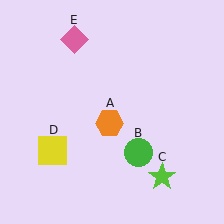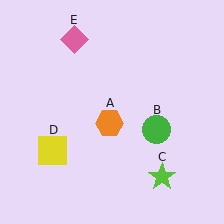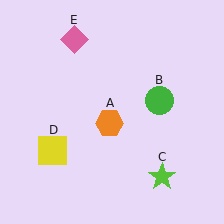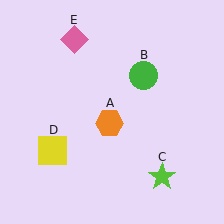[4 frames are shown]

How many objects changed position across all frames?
1 object changed position: green circle (object B).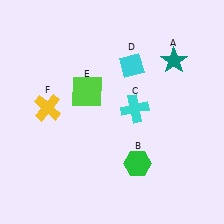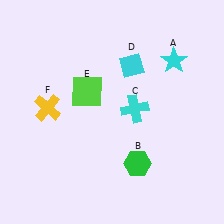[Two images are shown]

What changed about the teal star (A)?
In Image 1, A is teal. In Image 2, it changed to cyan.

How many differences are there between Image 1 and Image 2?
There is 1 difference between the two images.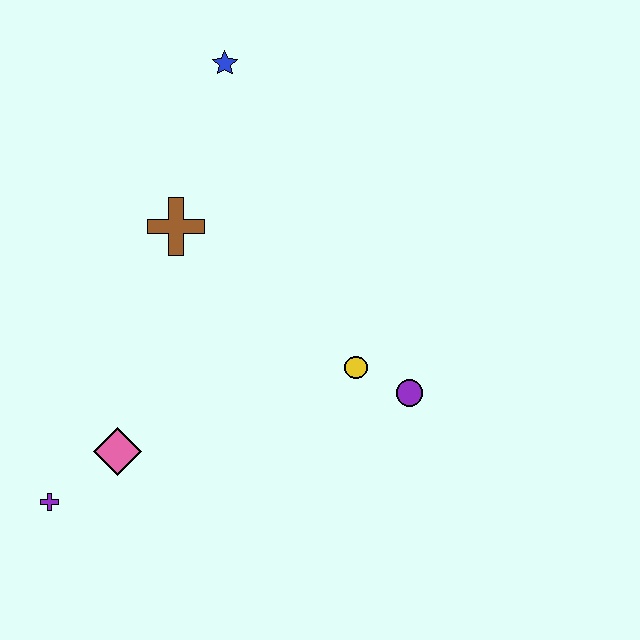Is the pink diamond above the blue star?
No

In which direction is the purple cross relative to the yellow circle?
The purple cross is to the left of the yellow circle.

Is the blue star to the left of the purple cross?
No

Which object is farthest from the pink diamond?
The blue star is farthest from the pink diamond.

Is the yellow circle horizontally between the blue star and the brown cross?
No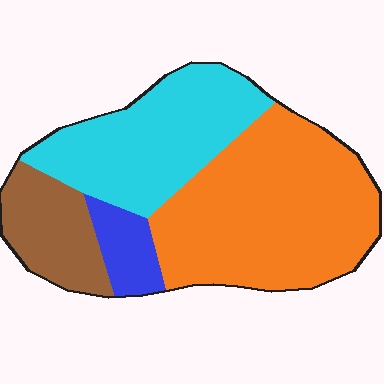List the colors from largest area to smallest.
From largest to smallest: orange, cyan, brown, blue.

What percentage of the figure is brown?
Brown covers roughly 15% of the figure.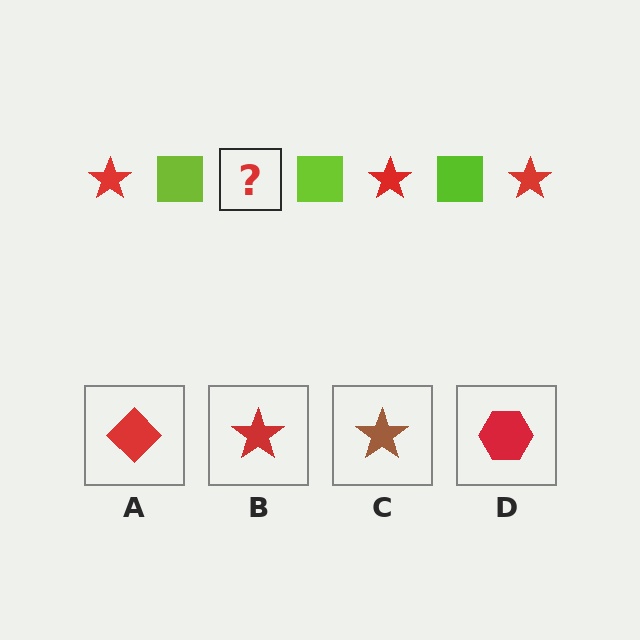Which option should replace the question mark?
Option B.